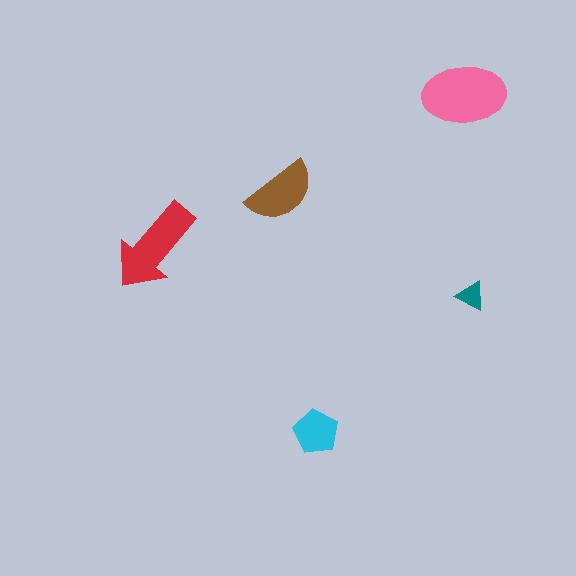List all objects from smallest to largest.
The teal triangle, the cyan pentagon, the brown semicircle, the red arrow, the pink ellipse.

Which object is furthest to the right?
The teal triangle is rightmost.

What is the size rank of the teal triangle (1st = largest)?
5th.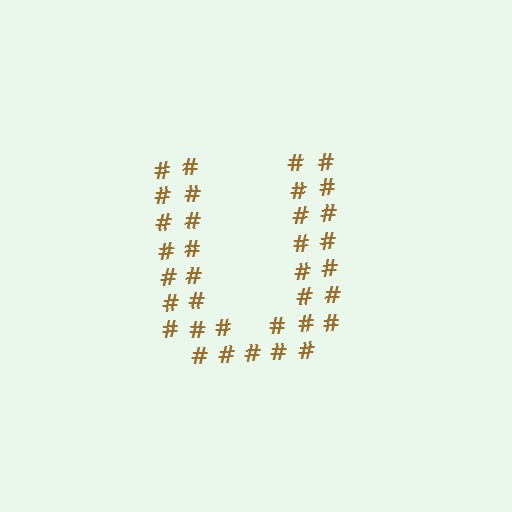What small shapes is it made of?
It is made of small hash symbols.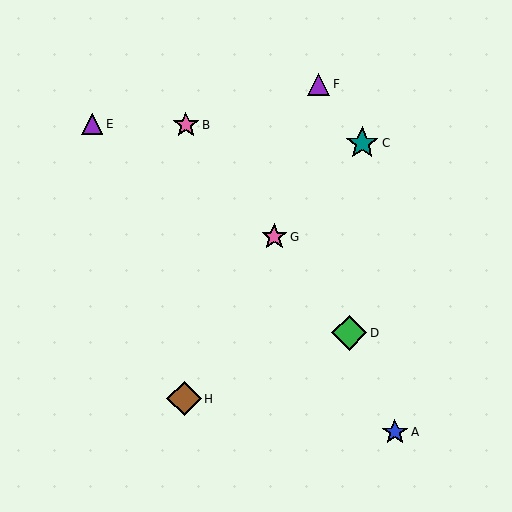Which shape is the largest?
The green diamond (labeled D) is the largest.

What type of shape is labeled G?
Shape G is a pink star.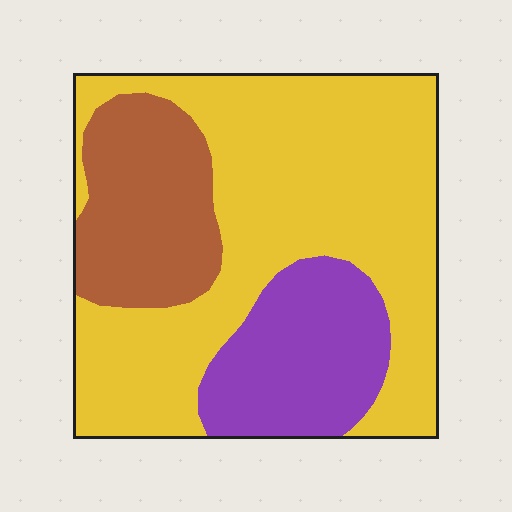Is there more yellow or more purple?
Yellow.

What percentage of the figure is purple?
Purple covers around 20% of the figure.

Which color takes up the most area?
Yellow, at roughly 60%.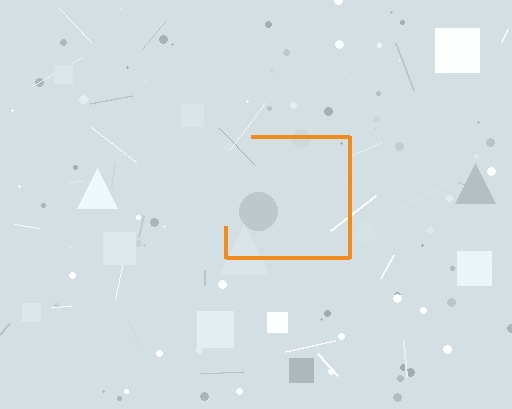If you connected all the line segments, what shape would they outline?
They would outline a square.